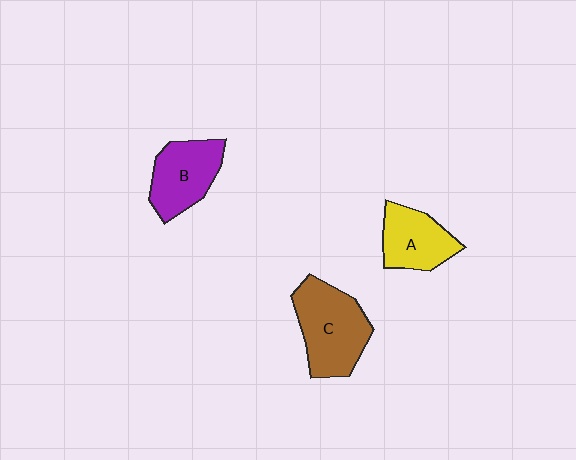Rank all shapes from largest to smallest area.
From largest to smallest: C (brown), B (purple), A (yellow).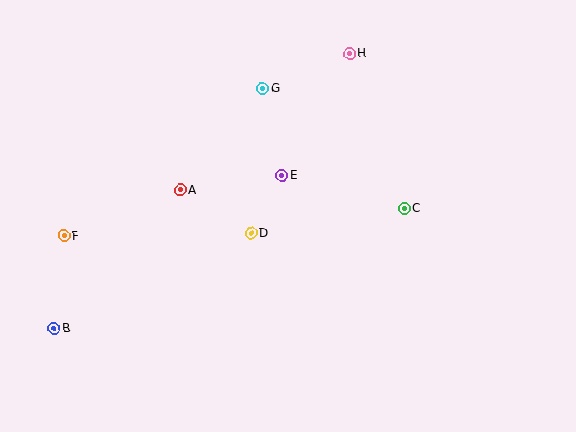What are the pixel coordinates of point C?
Point C is at (404, 208).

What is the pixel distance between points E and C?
The distance between E and C is 126 pixels.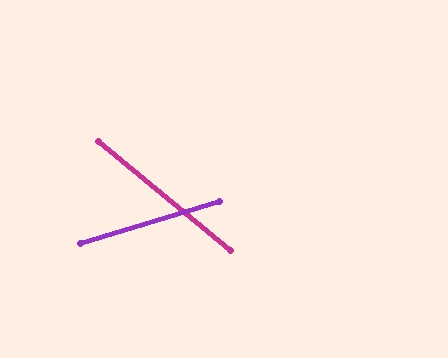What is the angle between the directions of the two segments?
Approximately 56 degrees.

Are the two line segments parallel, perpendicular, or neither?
Neither parallel nor perpendicular — they differ by about 56°.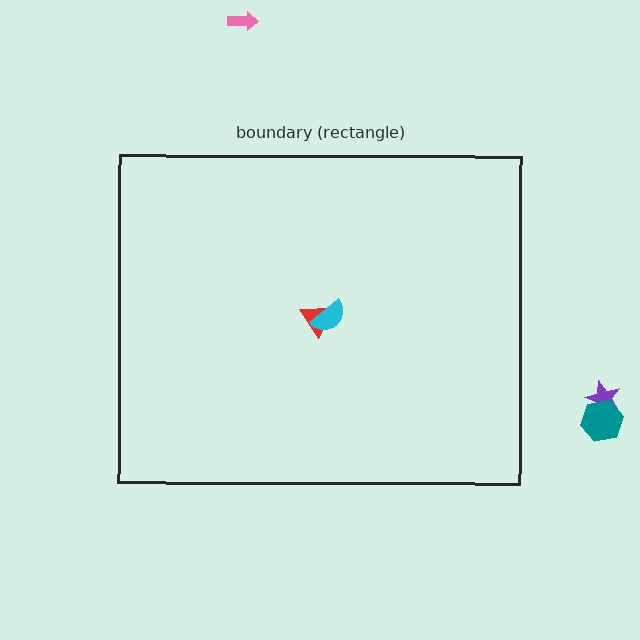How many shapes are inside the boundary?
2 inside, 3 outside.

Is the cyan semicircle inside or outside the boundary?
Inside.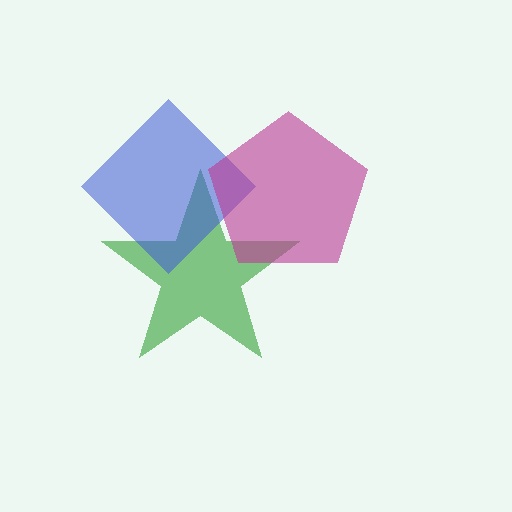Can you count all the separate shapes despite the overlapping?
Yes, there are 3 separate shapes.